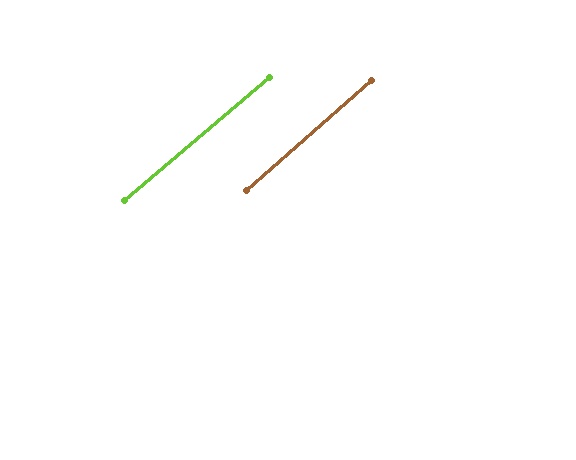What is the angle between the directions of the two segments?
Approximately 1 degree.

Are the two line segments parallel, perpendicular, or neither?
Parallel — their directions differ by only 1.2°.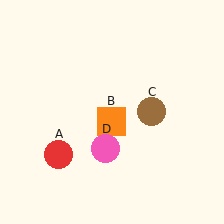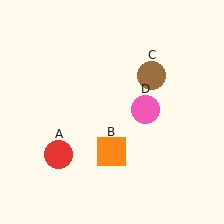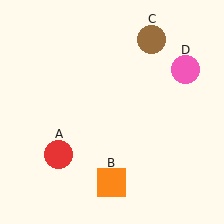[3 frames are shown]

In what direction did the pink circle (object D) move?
The pink circle (object D) moved up and to the right.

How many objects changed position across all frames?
3 objects changed position: orange square (object B), brown circle (object C), pink circle (object D).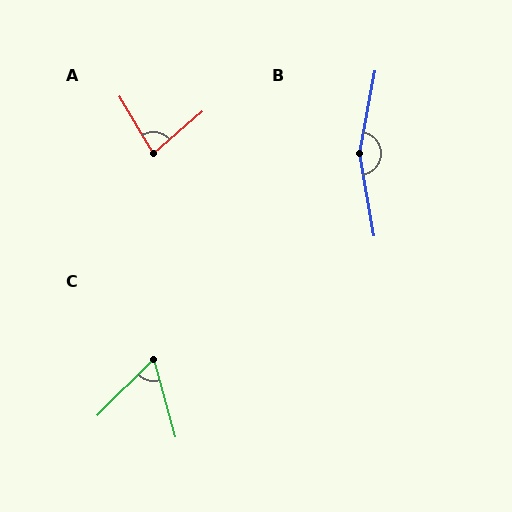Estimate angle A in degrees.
Approximately 80 degrees.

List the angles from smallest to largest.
C (61°), A (80°), B (160°).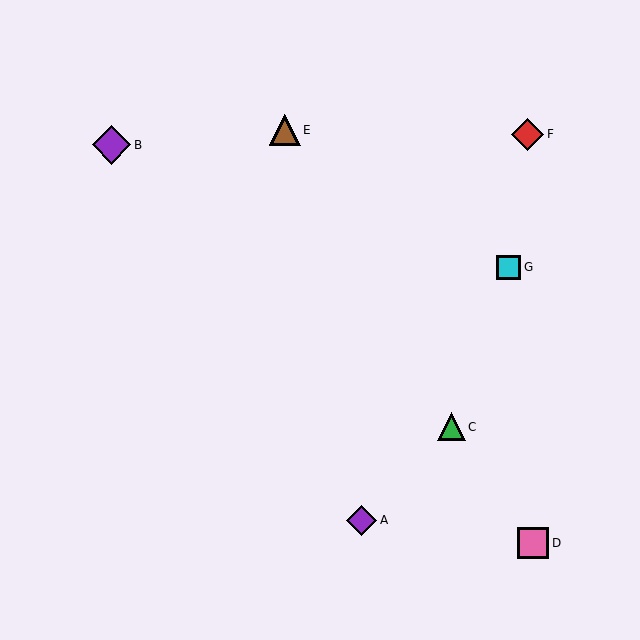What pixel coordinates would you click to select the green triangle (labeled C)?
Click at (452, 427) to select the green triangle C.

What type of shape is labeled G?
Shape G is a cyan square.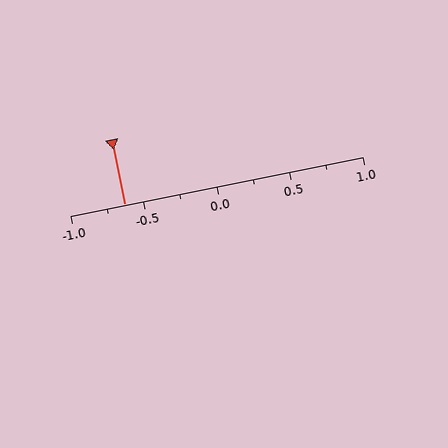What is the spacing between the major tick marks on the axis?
The major ticks are spaced 0.5 apart.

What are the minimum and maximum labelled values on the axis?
The axis runs from -1.0 to 1.0.